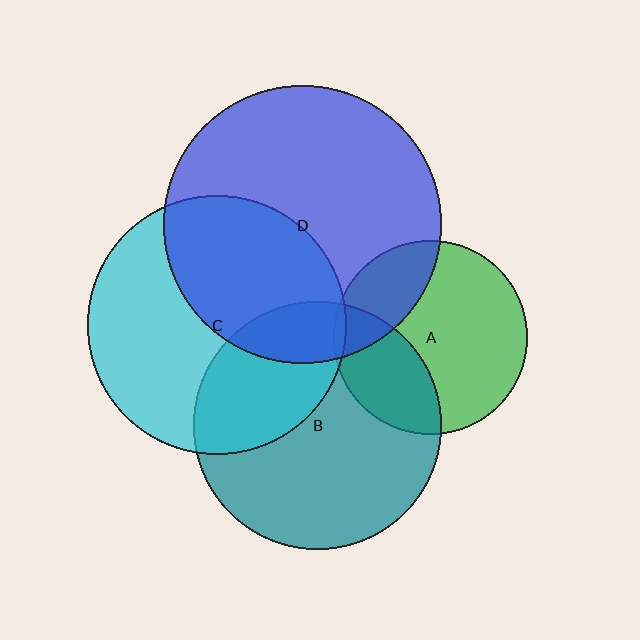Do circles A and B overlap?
Yes.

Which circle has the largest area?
Circle D (blue).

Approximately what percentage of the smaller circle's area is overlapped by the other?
Approximately 30%.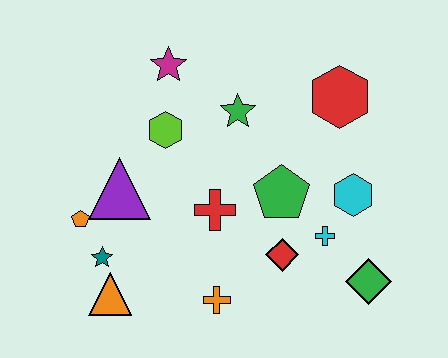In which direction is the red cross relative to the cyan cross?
The red cross is to the left of the cyan cross.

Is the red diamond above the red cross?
No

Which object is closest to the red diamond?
The cyan cross is closest to the red diamond.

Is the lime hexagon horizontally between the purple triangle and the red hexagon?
Yes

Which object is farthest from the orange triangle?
The red hexagon is farthest from the orange triangle.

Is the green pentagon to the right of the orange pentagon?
Yes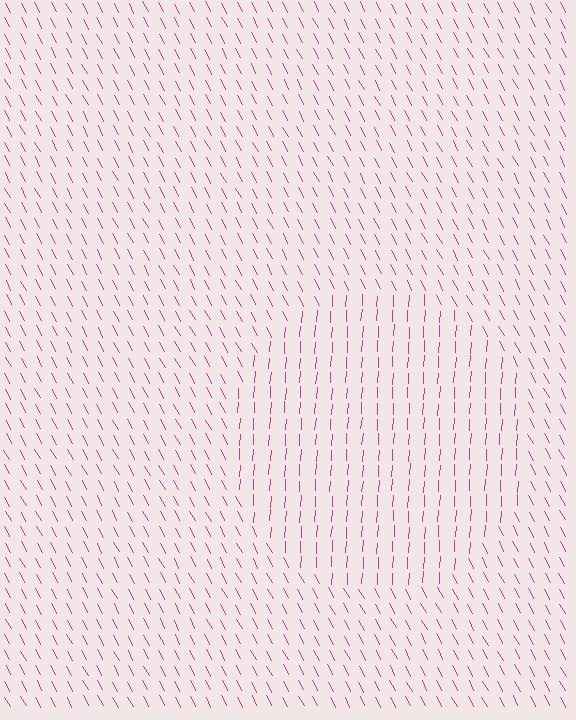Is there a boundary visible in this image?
Yes, there is a texture boundary formed by a change in line orientation.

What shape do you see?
I see a circle.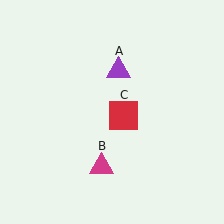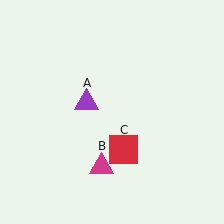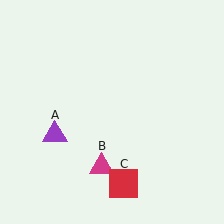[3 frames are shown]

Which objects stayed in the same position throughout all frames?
Magenta triangle (object B) remained stationary.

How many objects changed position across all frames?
2 objects changed position: purple triangle (object A), red square (object C).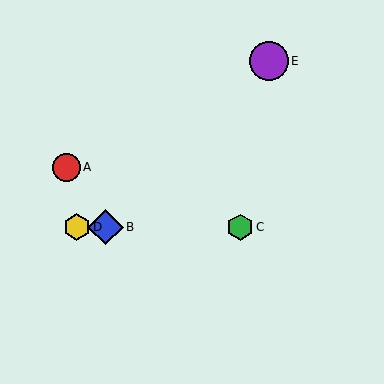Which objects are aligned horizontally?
Objects B, C, D are aligned horizontally.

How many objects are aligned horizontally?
3 objects (B, C, D) are aligned horizontally.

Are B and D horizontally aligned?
Yes, both are at y≈227.